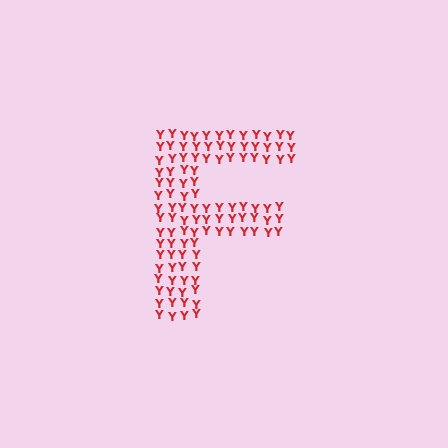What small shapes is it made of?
It is made of small letter Y's.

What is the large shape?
The large shape is the letter F.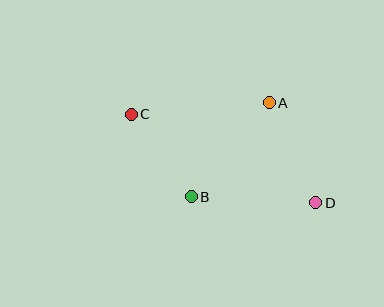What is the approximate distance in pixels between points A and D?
The distance between A and D is approximately 110 pixels.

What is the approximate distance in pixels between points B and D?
The distance between B and D is approximately 125 pixels.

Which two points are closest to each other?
Points B and C are closest to each other.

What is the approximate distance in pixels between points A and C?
The distance between A and C is approximately 139 pixels.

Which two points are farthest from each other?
Points C and D are farthest from each other.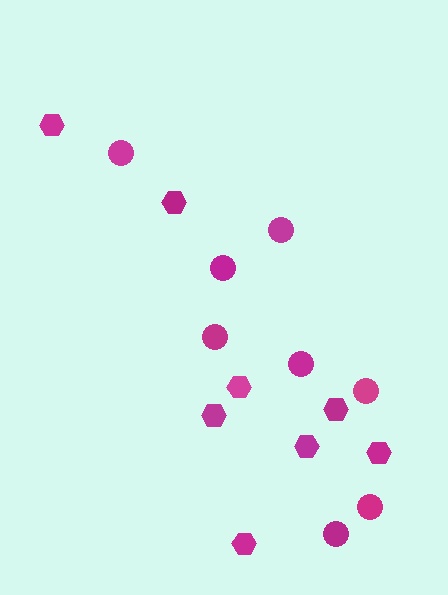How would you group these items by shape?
There are 2 groups: one group of circles (8) and one group of hexagons (8).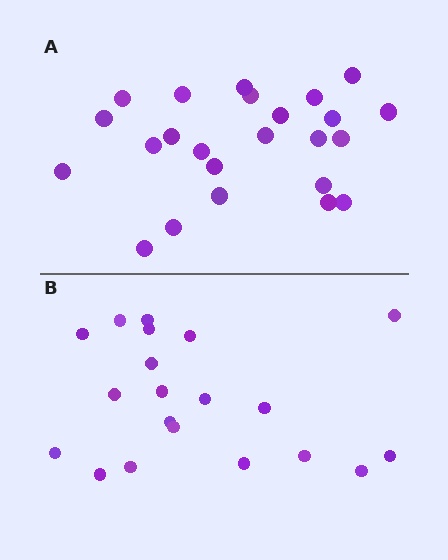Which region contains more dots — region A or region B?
Region A (the top region) has more dots.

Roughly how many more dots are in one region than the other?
Region A has about 4 more dots than region B.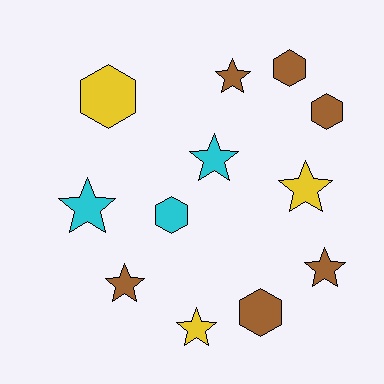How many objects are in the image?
There are 12 objects.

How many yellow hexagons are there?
There is 1 yellow hexagon.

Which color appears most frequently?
Brown, with 6 objects.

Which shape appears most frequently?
Star, with 7 objects.